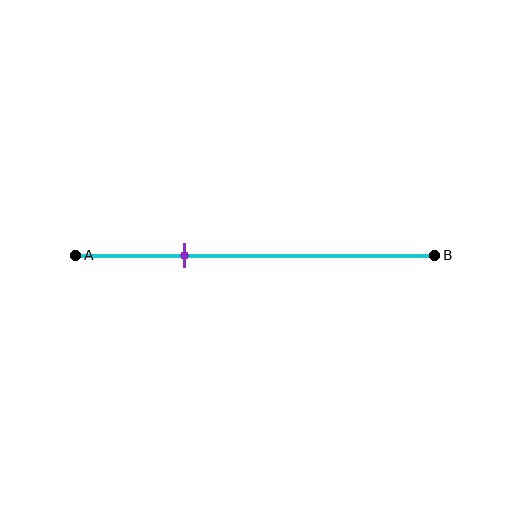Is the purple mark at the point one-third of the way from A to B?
No, the mark is at about 30% from A, not at the 33% one-third point.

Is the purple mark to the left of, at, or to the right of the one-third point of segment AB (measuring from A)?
The purple mark is to the left of the one-third point of segment AB.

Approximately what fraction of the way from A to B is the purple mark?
The purple mark is approximately 30% of the way from A to B.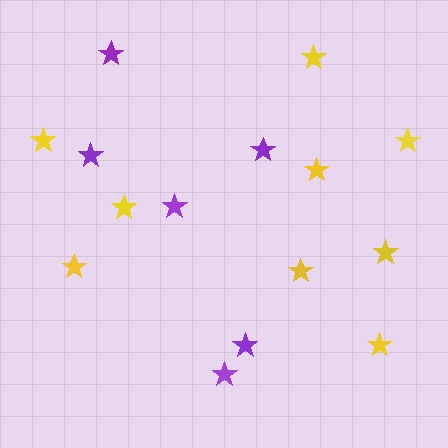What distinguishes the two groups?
There are 2 groups: one group of purple stars (6) and one group of yellow stars (9).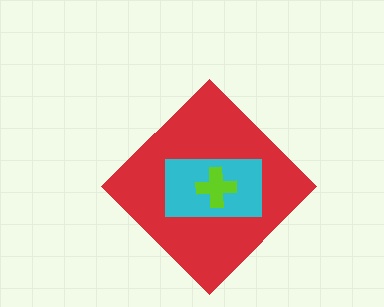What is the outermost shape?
The red diamond.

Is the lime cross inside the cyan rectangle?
Yes.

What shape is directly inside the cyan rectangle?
The lime cross.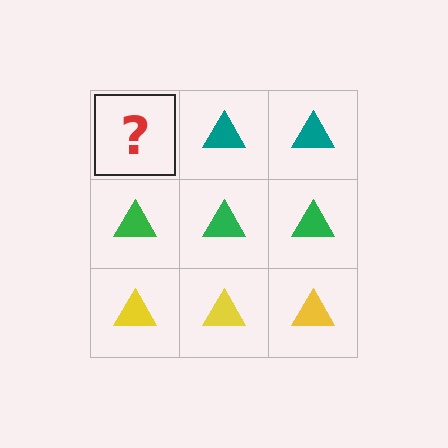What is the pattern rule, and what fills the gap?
The rule is that each row has a consistent color. The gap should be filled with a teal triangle.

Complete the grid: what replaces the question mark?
The question mark should be replaced with a teal triangle.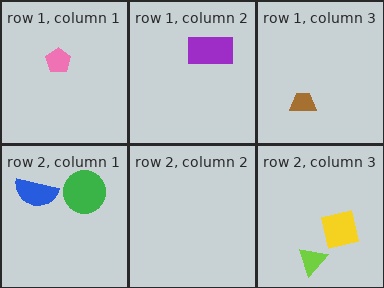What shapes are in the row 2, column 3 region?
The lime triangle, the yellow square.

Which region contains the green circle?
The row 2, column 1 region.